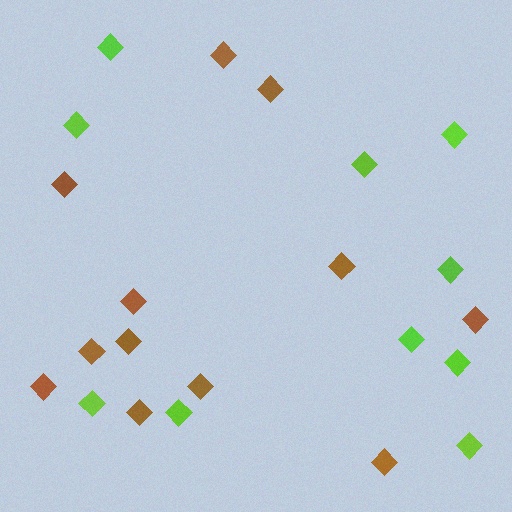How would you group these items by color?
There are 2 groups: one group of lime diamonds (10) and one group of brown diamonds (12).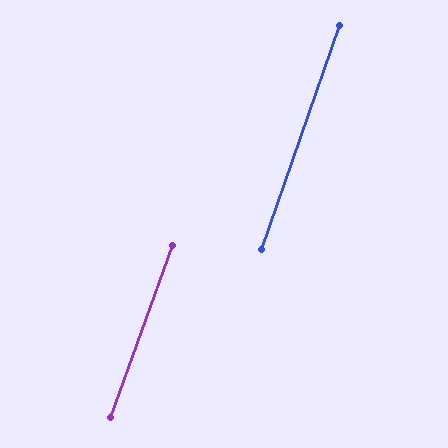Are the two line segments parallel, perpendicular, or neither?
Parallel — their directions differ by only 0.5°.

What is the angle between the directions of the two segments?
Approximately 0 degrees.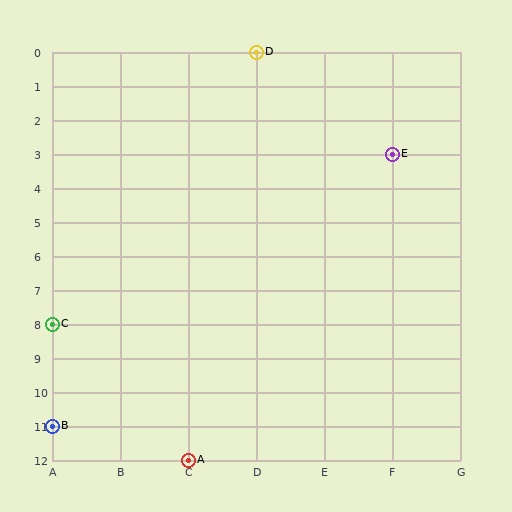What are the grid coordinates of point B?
Point B is at grid coordinates (A, 11).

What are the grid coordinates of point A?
Point A is at grid coordinates (C, 12).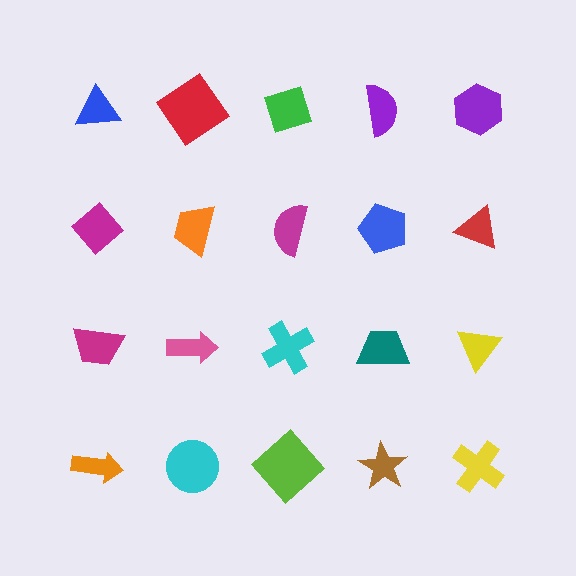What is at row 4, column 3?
A lime diamond.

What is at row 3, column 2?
A pink arrow.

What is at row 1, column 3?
A green diamond.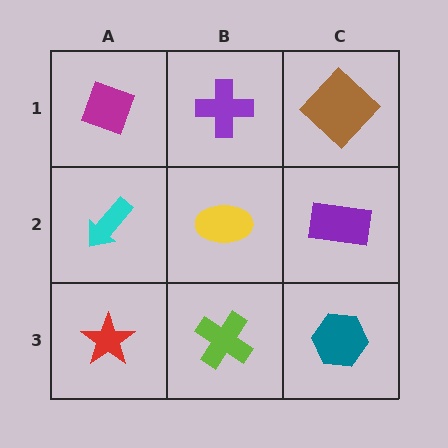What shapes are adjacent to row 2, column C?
A brown diamond (row 1, column C), a teal hexagon (row 3, column C), a yellow ellipse (row 2, column B).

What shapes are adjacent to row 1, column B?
A yellow ellipse (row 2, column B), a magenta diamond (row 1, column A), a brown diamond (row 1, column C).